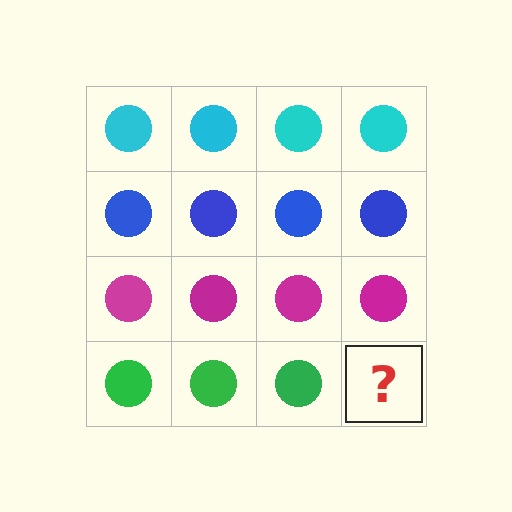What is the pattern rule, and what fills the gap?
The rule is that each row has a consistent color. The gap should be filled with a green circle.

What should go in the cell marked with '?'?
The missing cell should contain a green circle.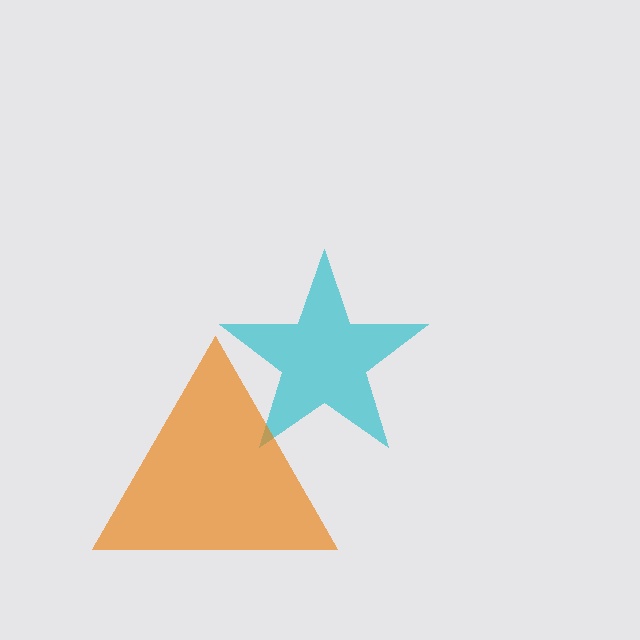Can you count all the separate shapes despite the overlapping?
Yes, there are 2 separate shapes.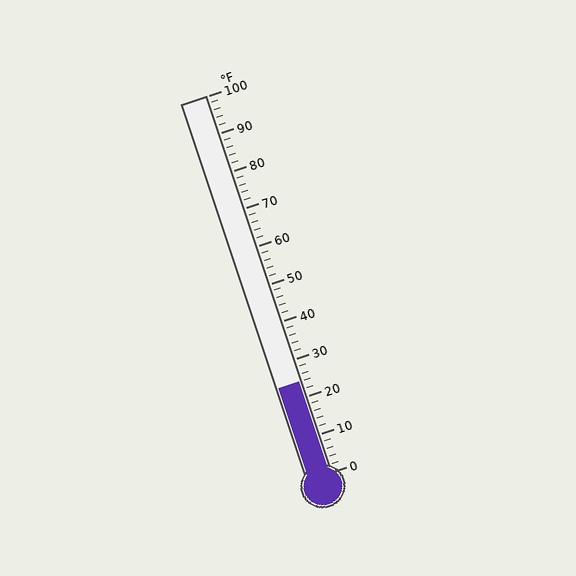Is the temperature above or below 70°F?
The temperature is below 70°F.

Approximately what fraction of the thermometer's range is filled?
The thermometer is filled to approximately 25% of its range.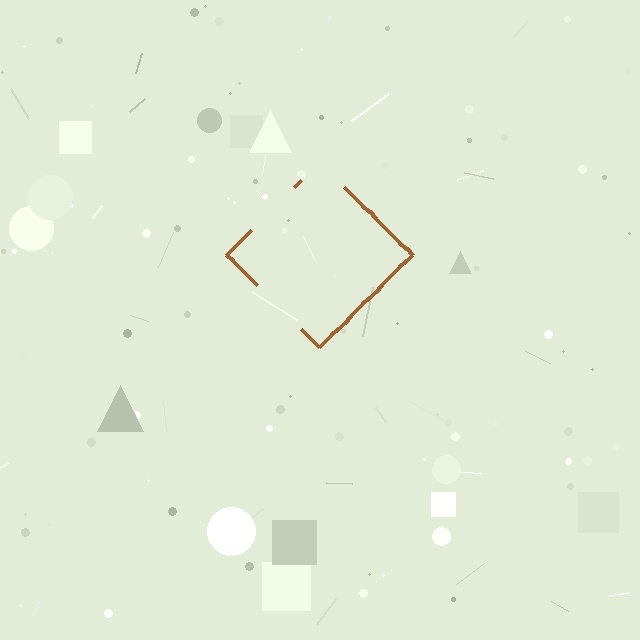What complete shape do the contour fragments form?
The contour fragments form a diamond.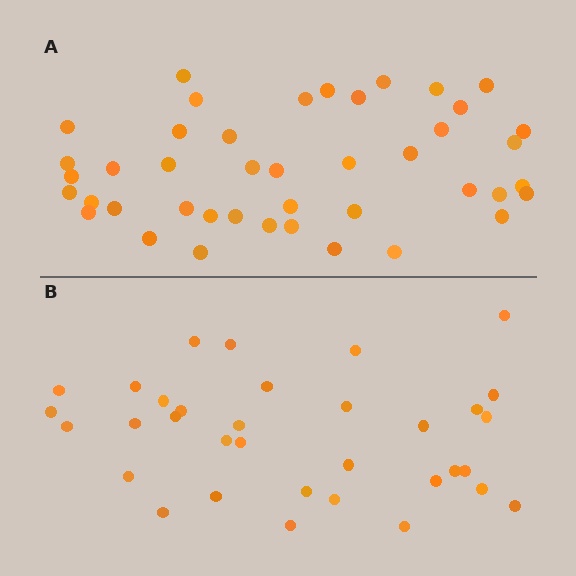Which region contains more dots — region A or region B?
Region A (the top region) has more dots.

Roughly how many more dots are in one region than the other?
Region A has roughly 8 or so more dots than region B.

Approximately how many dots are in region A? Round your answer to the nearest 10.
About 40 dots. (The exact count is 43, which rounds to 40.)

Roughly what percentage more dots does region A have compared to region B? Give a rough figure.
About 25% more.